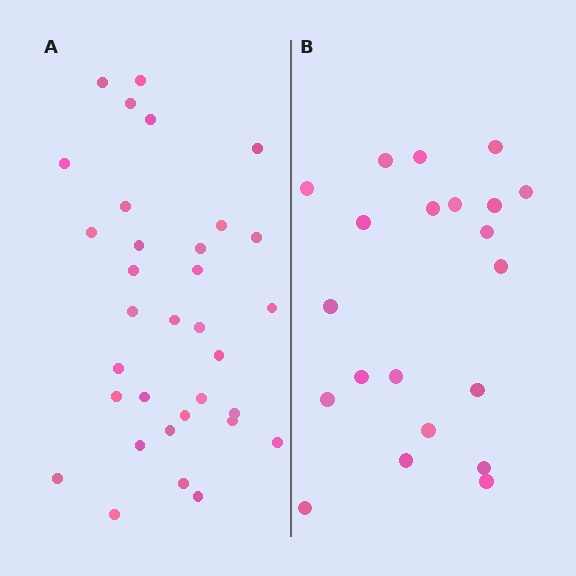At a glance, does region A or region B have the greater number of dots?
Region A (the left region) has more dots.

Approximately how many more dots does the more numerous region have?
Region A has roughly 12 or so more dots than region B.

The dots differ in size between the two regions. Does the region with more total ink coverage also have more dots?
No. Region B has more total ink coverage because its dots are larger, but region A actually contains more individual dots. Total area can be misleading — the number of items is what matters here.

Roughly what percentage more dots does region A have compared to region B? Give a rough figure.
About 55% more.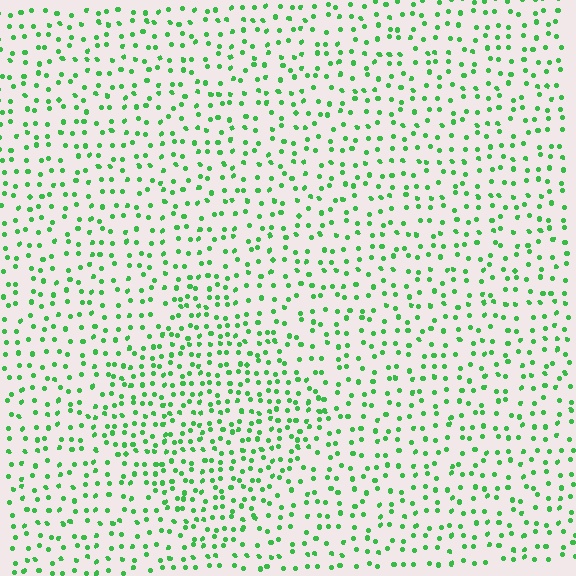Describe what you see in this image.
The image contains small green elements arranged at two different densities. A diamond-shaped region is visible where the elements are more densely packed than the surrounding area.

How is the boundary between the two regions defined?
The boundary is defined by a change in element density (approximately 1.6x ratio). All elements are the same color, size, and shape.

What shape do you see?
I see a diamond.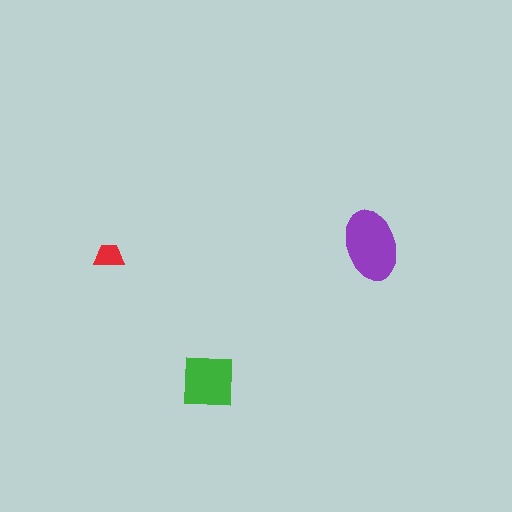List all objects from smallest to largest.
The red trapezoid, the green square, the purple ellipse.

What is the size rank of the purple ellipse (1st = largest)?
1st.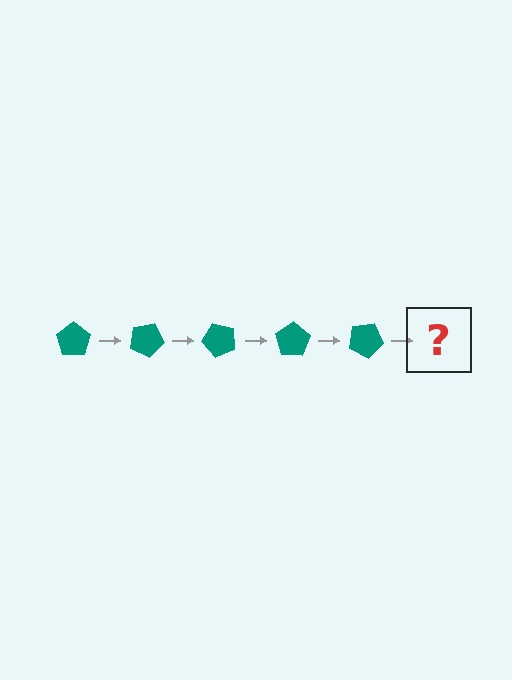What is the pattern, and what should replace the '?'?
The pattern is that the pentagon rotates 25 degrees each step. The '?' should be a teal pentagon rotated 125 degrees.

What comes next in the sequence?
The next element should be a teal pentagon rotated 125 degrees.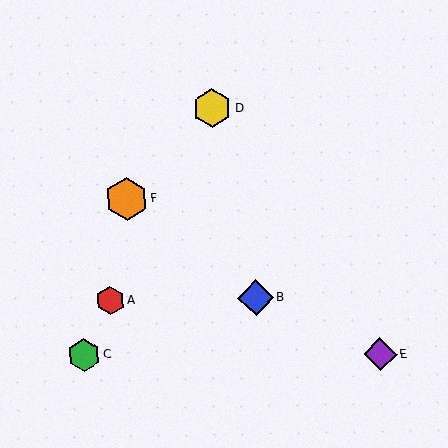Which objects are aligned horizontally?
Objects A, B are aligned horizontally.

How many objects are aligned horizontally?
2 objects (A, B) are aligned horizontally.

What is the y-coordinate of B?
Object B is at y≈298.